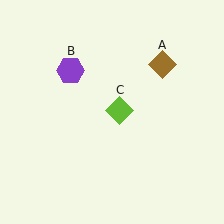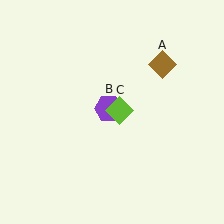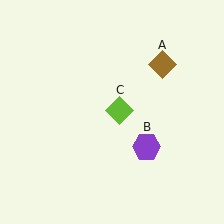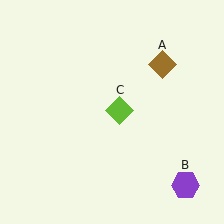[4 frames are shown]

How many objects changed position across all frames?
1 object changed position: purple hexagon (object B).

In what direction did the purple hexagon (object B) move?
The purple hexagon (object B) moved down and to the right.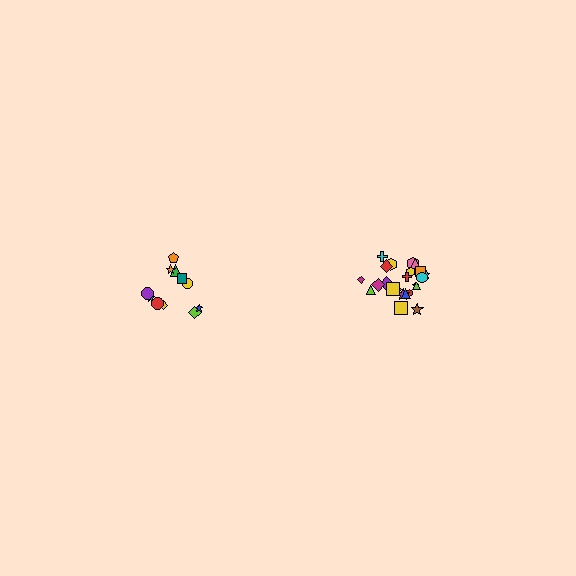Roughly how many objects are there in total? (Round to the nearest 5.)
Roughly 35 objects in total.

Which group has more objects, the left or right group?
The right group.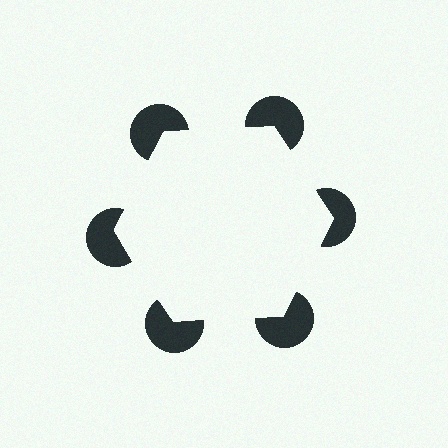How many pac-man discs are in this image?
There are 6 — one at each vertex of the illusory hexagon.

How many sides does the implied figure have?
6 sides.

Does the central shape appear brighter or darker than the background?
It typically appears slightly brighter than the background, even though no actual brightness change is drawn.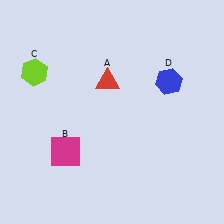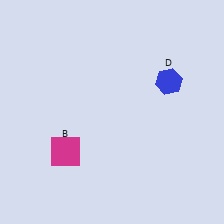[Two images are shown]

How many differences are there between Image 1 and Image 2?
There are 2 differences between the two images.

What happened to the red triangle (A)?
The red triangle (A) was removed in Image 2. It was in the top-left area of Image 1.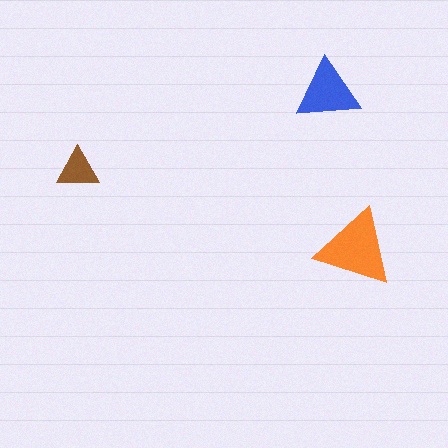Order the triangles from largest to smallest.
the orange one, the blue one, the brown one.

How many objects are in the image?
There are 3 objects in the image.